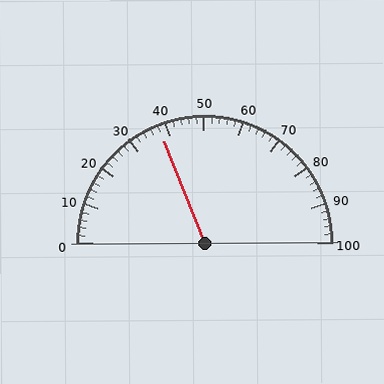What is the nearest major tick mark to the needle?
The nearest major tick mark is 40.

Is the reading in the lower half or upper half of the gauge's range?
The reading is in the lower half of the range (0 to 100).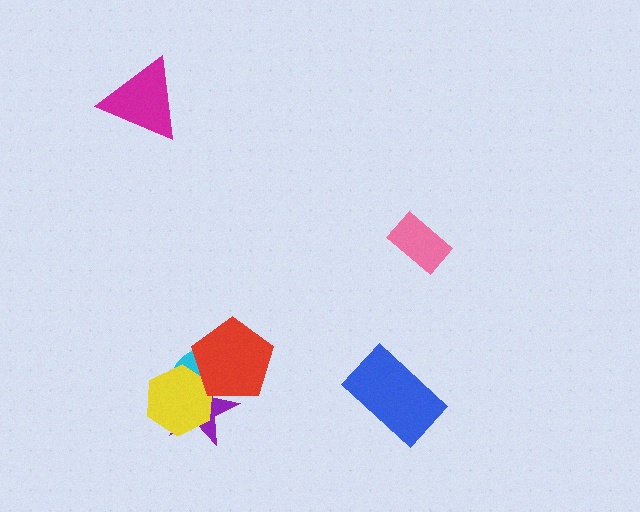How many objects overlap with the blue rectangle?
0 objects overlap with the blue rectangle.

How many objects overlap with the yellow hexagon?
3 objects overlap with the yellow hexagon.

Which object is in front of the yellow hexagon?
The red pentagon is in front of the yellow hexagon.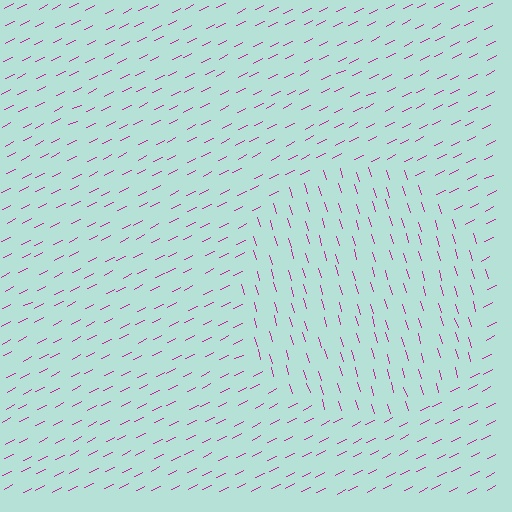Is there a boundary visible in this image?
Yes, there is a texture boundary formed by a change in line orientation.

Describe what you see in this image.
The image is filled with small magenta line segments. A circle region in the image has lines oriented differently from the surrounding lines, creating a visible texture boundary.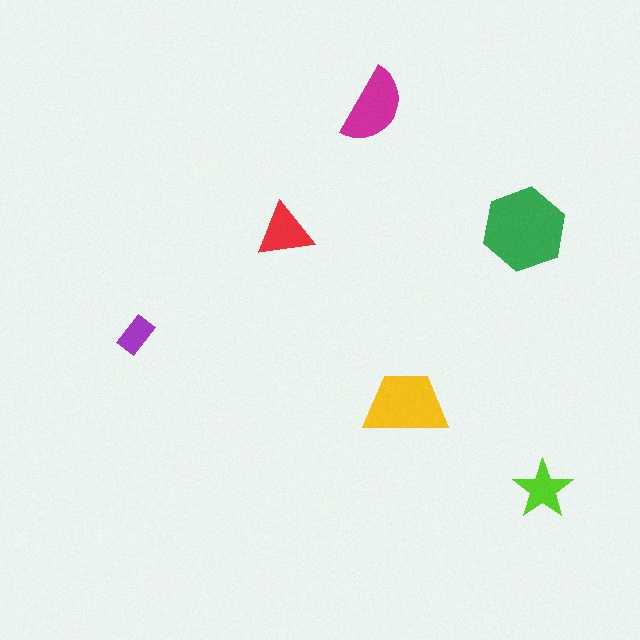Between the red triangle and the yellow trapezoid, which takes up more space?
The yellow trapezoid.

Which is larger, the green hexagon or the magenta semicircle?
The green hexagon.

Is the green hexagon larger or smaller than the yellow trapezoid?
Larger.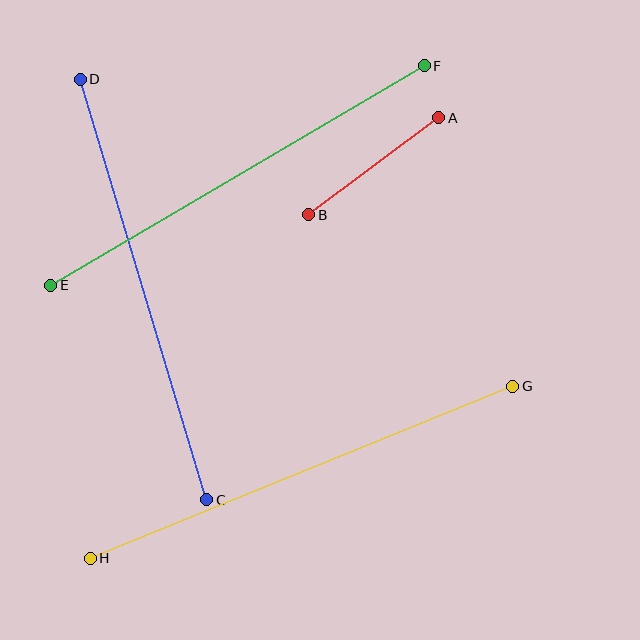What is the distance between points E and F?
The distance is approximately 433 pixels.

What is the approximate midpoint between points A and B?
The midpoint is at approximately (374, 166) pixels.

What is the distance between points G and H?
The distance is approximately 456 pixels.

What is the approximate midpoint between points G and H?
The midpoint is at approximately (302, 472) pixels.